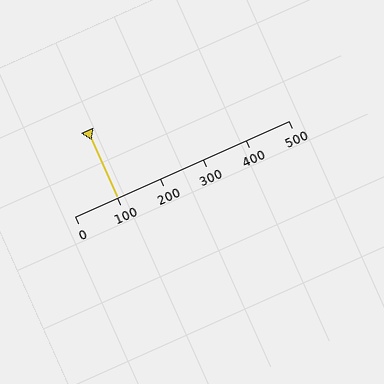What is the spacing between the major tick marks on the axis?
The major ticks are spaced 100 apart.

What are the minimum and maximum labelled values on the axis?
The axis runs from 0 to 500.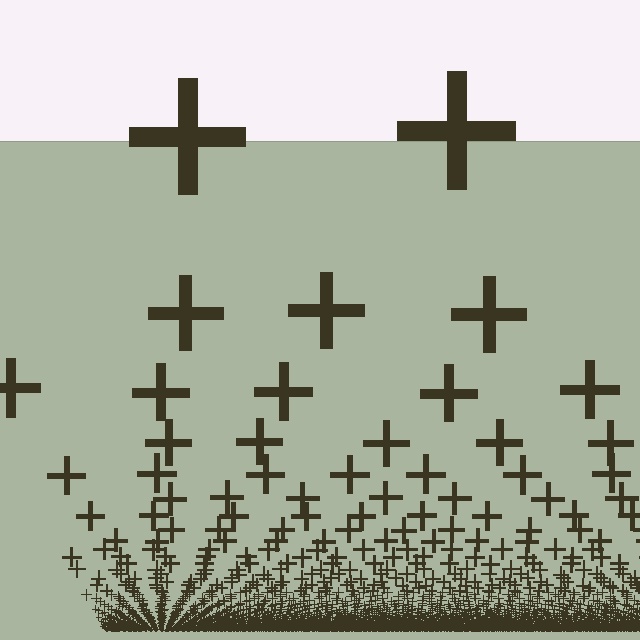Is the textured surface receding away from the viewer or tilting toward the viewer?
The surface appears to tilt toward the viewer. Texture elements get larger and sparser toward the top.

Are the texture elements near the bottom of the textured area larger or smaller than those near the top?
Smaller. The gradient is inverted — elements near the bottom are smaller and denser.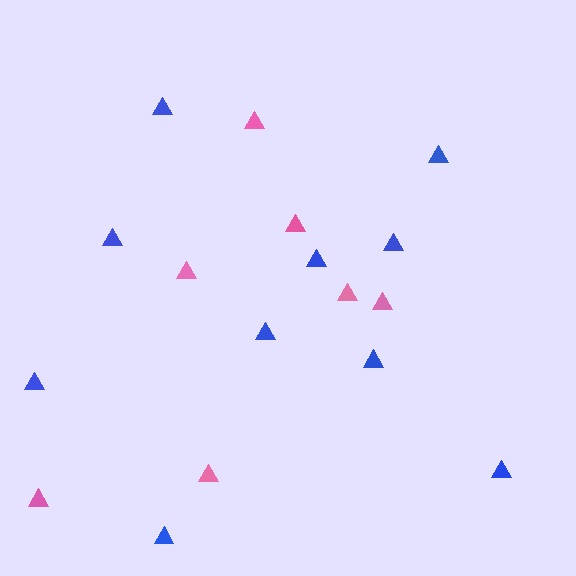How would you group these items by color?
There are 2 groups: one group of pink triangles (7) and one group of blue triangles (10).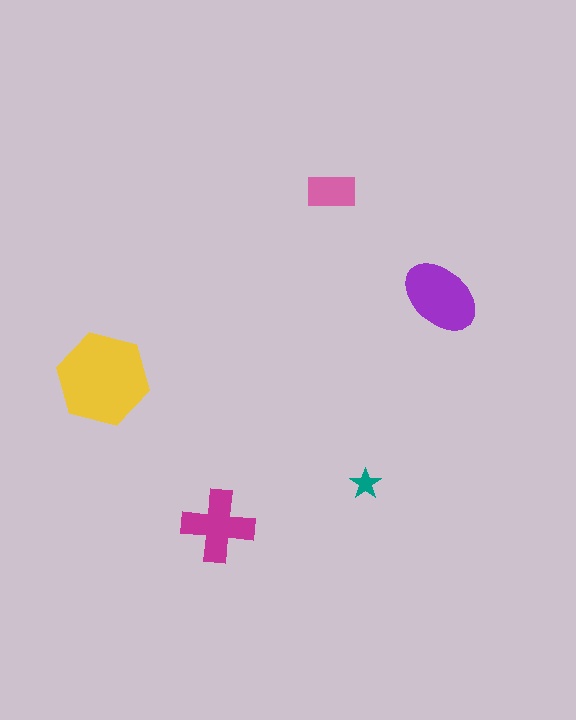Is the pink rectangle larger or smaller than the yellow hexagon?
Smaller.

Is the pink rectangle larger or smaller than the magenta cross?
Smaller.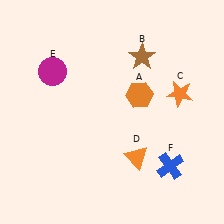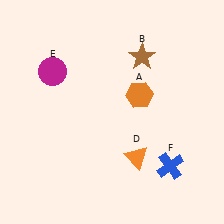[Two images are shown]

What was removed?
The orange star (C) was removed in Image 2.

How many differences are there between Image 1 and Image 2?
There is 1 difference between the two images.